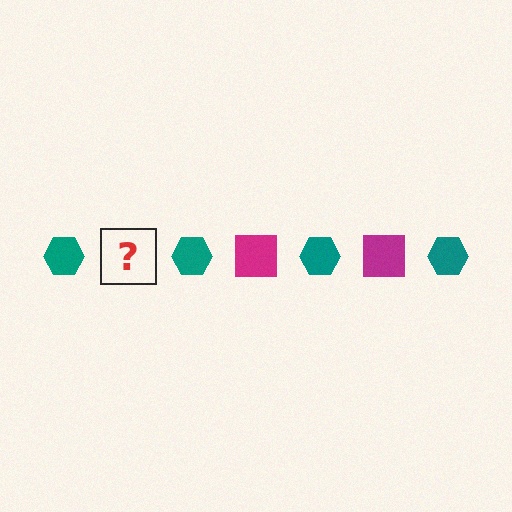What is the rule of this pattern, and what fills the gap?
The rule is that the pattern alternates between teal hexagon and magenta square. The gap should be filled with a magenta square.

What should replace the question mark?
The question mark should be replaced with a magenta square.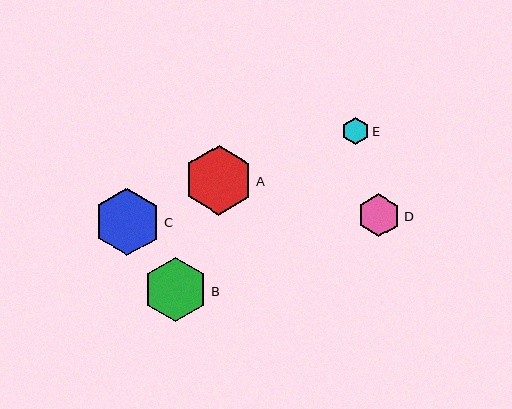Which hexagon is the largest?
Hexagon A is the largest with a size of approximately 69 pixels.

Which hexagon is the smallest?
Hexagon E is the smallest with a size of approximately 27 pixels.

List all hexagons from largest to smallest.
From largest to smallest: A, C, B, D, E.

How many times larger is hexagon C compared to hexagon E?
Hexagon C is approximately 2.5 times the size of hexagon E.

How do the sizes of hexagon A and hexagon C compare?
Hexagon A and hexagon C are approximately the same size.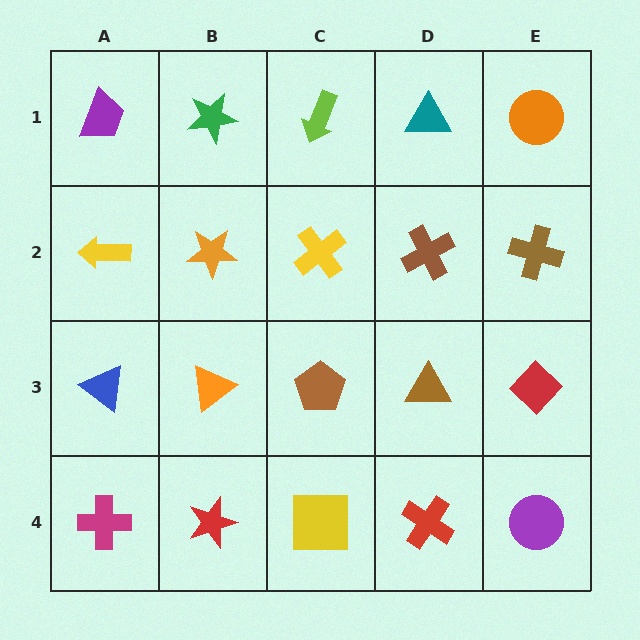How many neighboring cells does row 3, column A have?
3.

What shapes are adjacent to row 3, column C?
A yellow cross (row 2, column C), a yellow square (row 4, column C), an orange triangle (row 3, column B), a brown triangle (row 3, column D).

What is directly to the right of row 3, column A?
An orange triangle.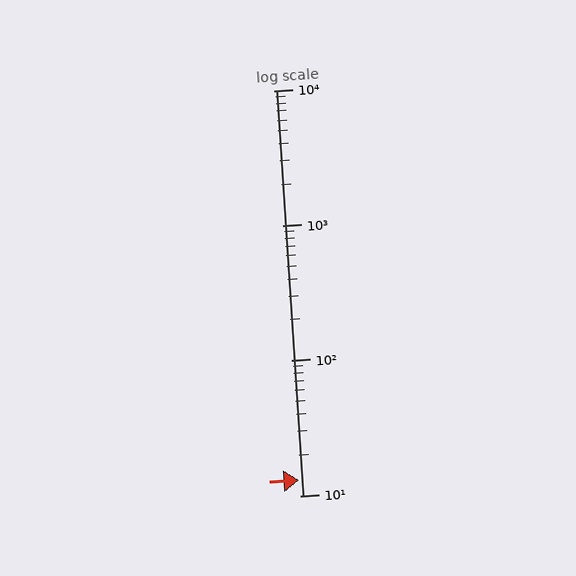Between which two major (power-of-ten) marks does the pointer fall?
The pointer is between 10 and 100.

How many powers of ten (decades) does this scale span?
The scale spans 3 decades, from 10 to 10000.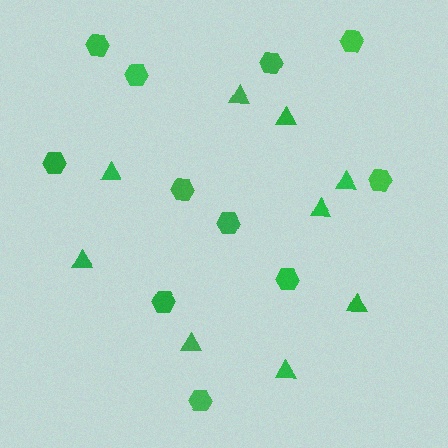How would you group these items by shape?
There are 2 groups: one group of hexagons (11) and one group of triangles (9).